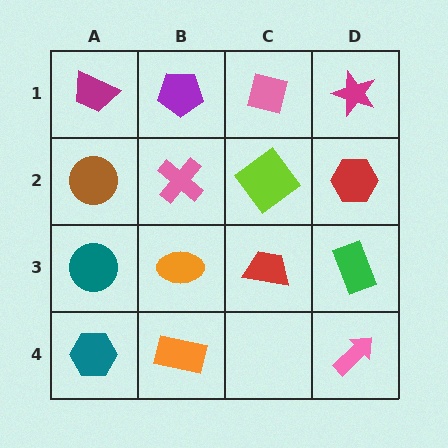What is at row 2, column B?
A pink cross.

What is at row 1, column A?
A magenta trapezoid.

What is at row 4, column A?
A teal hexagon.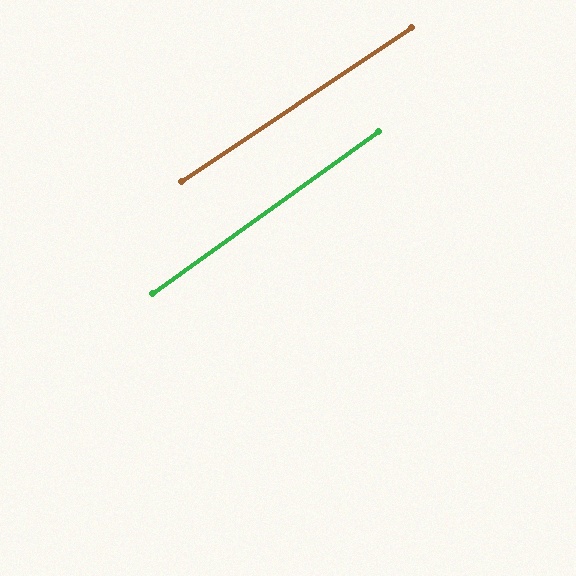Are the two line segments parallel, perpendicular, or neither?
Parallel — their directions differ by only 1.8°.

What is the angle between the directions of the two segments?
Approximately 2 degrees.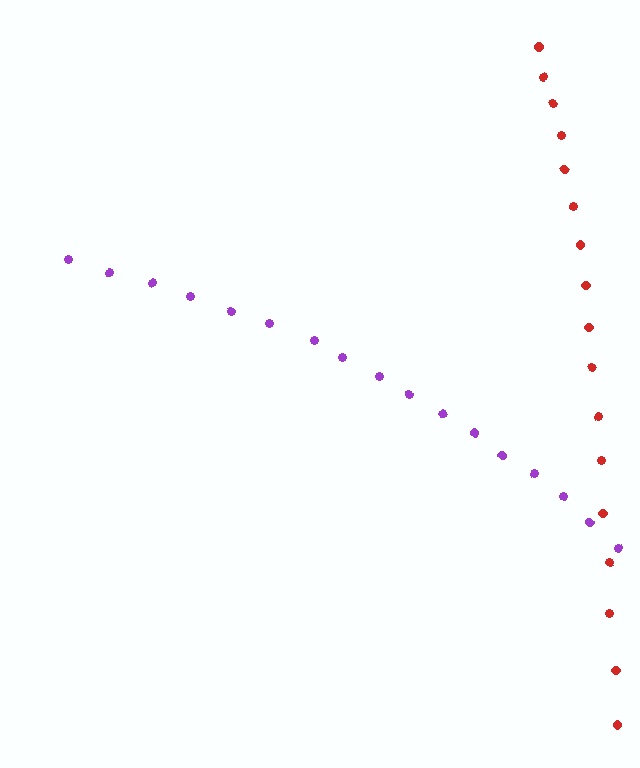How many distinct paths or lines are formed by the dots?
There are 2 distinct paths.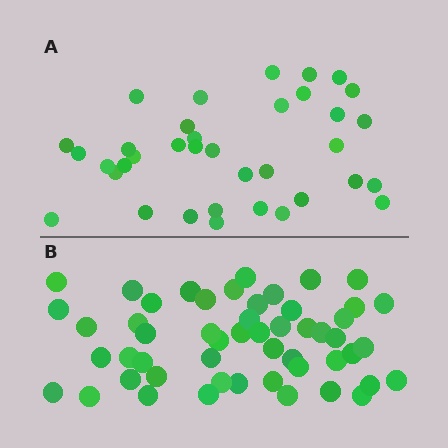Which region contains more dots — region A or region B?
Region B (the bottom region) has more dots.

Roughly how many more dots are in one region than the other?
Region B has approximately 15 more dots than region A.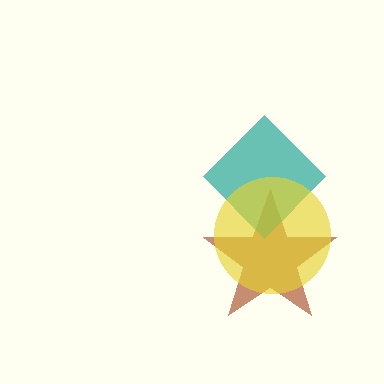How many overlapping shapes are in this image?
There are 3 overlapping shapes in the image.